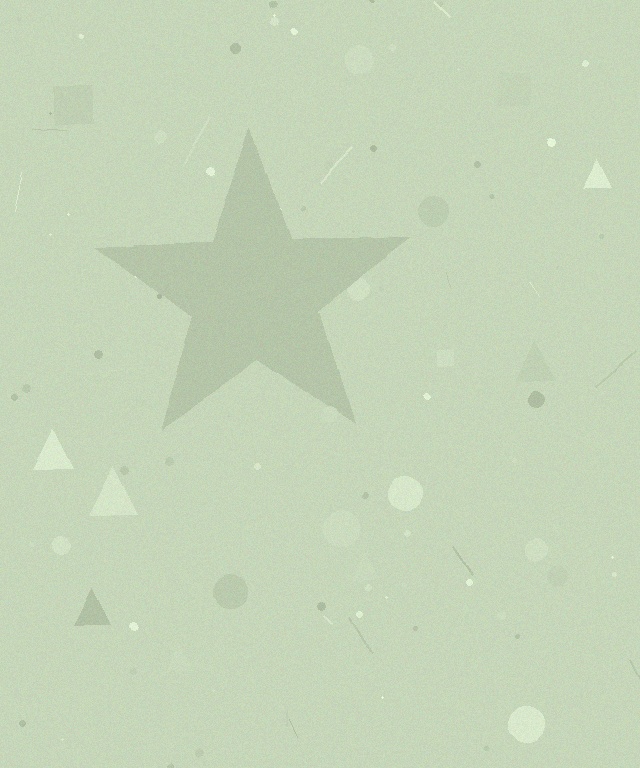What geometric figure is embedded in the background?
A star is embedded in the background.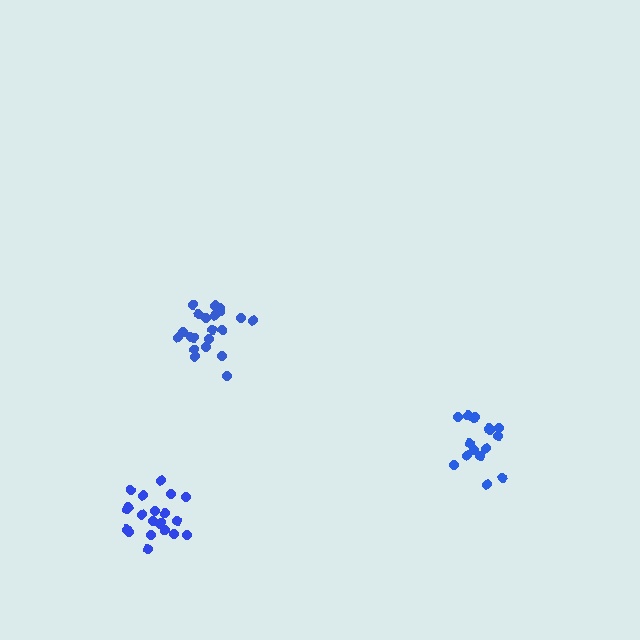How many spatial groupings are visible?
There are 3 spatial groupings.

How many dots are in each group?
Group 1: 21 dots, Group 2: 16 dots, Group 3: 21 dots (58 total).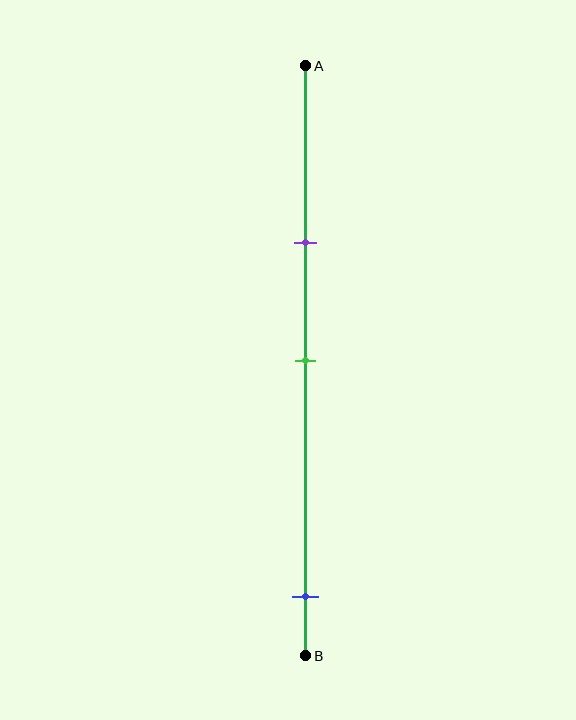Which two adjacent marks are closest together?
The purple and green marks are the closest adjacent pair.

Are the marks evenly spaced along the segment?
No, the marks are not evenly spaced.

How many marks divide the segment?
There are 3 marks dividing the segment.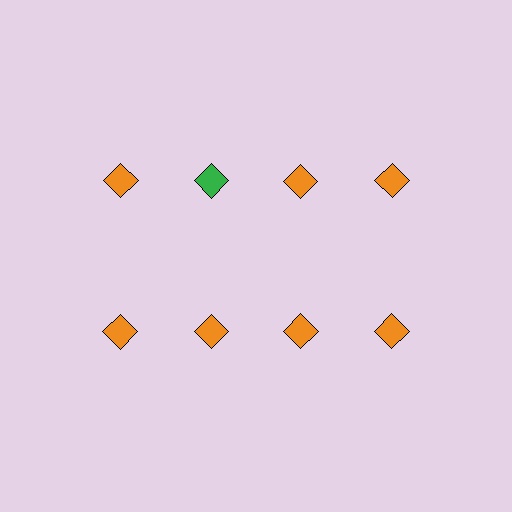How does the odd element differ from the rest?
It has a different color: green instead of orange.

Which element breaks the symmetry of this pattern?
The green diamond in the top row, second from left column breaks the symmetry. All other shapes are orange diamonds.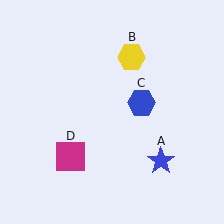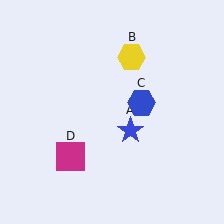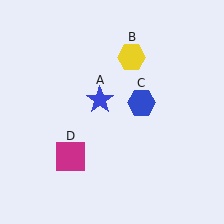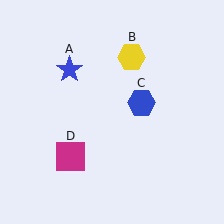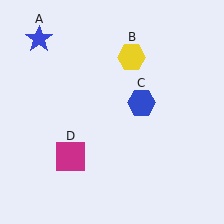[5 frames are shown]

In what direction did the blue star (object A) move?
The blue star (object A) moved up and to the left.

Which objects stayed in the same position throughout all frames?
Yellow hexagon (object B) and blue hexagon (object C) and magenta square (object D) remained stationary.